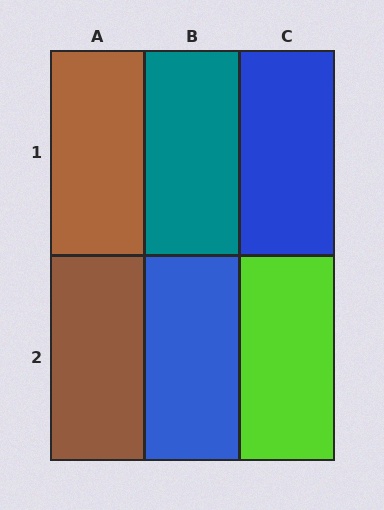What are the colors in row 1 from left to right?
Brown, teal, blue.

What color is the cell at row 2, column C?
Lime.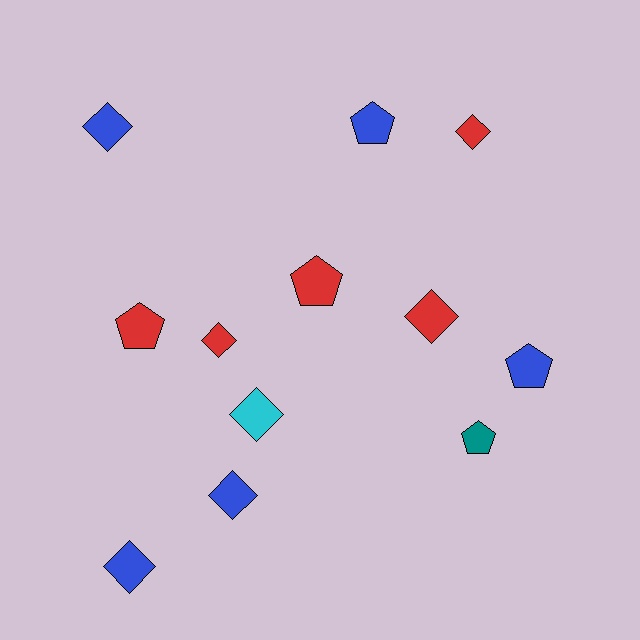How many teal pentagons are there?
There is 1 teal pentagon.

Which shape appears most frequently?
Diamond, with 7 objects.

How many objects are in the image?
There are 12 objects.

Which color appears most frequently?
Blue, with 5 objects.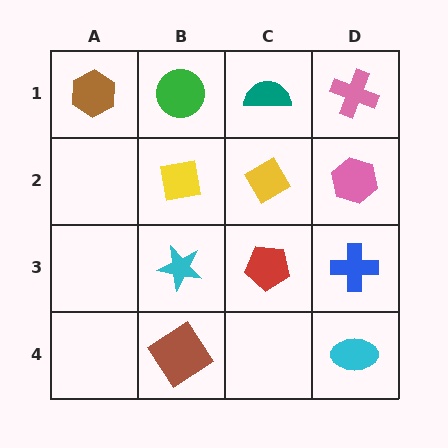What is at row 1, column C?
A teal semicircle.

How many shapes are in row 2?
3 shapes.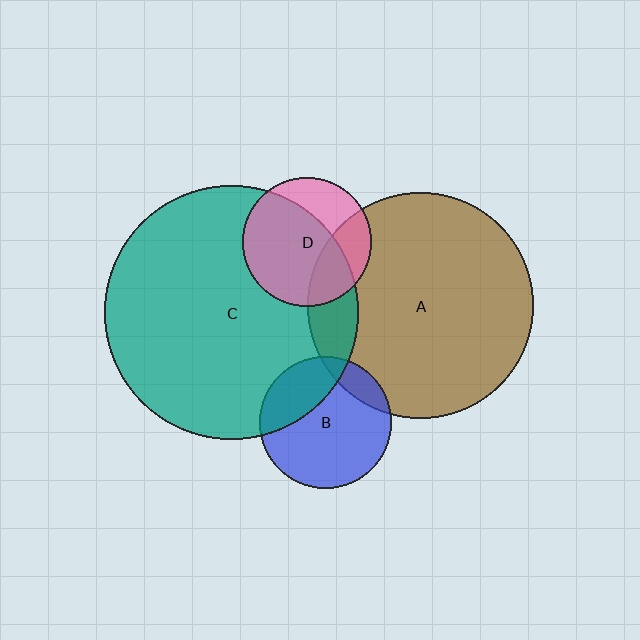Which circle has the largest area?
Circle C (teal).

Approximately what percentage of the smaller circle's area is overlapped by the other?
Approximately 70%.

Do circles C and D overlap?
Yes.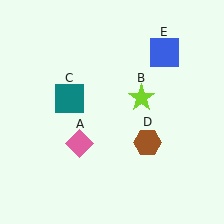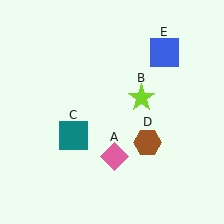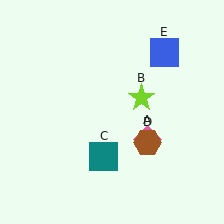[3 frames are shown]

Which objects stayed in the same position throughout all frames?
Lime star (object B) and brown hexagon (object D) and blue square (object E) remained stationary.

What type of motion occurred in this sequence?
The pink diamond (object A), teal square (object C) rotated counterclockwise around the center of the scene.